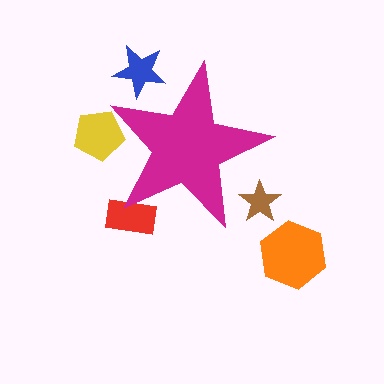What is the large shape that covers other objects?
A magenta star.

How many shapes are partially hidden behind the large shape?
4 shapes are partially hidden.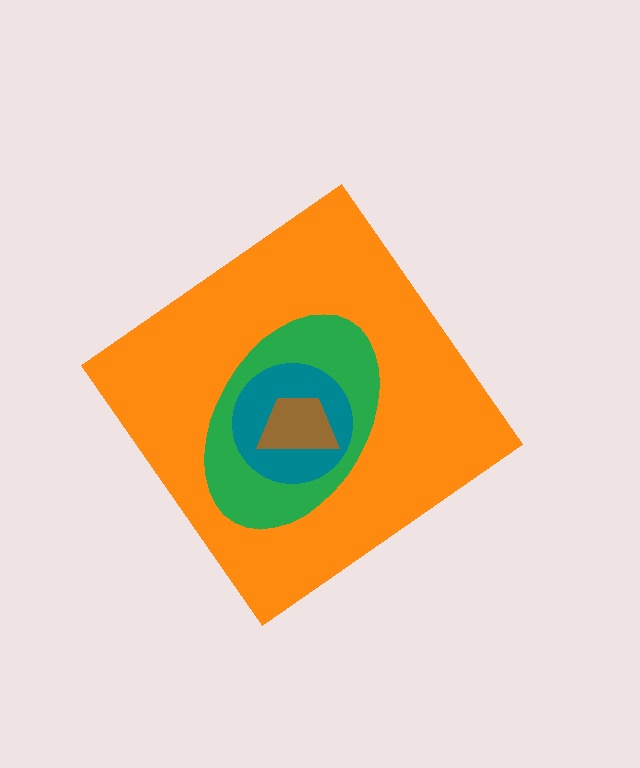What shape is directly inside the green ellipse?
The teal circle.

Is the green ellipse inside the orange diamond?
Yes.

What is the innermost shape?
The brown trapezoid.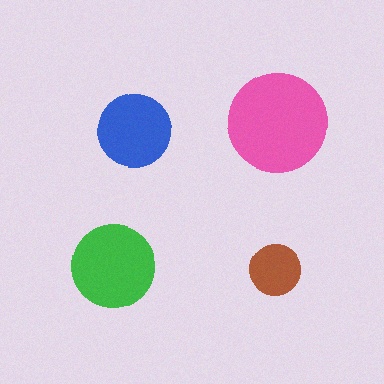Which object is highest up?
The pink circle is topmost.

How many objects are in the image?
There are 4 objects in the image.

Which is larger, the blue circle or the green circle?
The green one.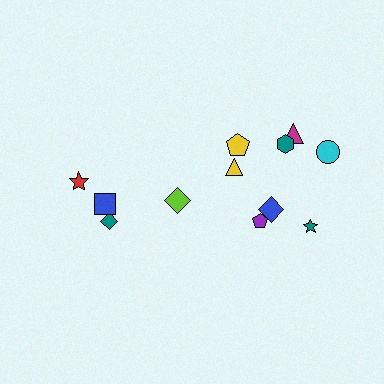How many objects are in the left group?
There are 4 objects.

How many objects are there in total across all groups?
There are 12 objects.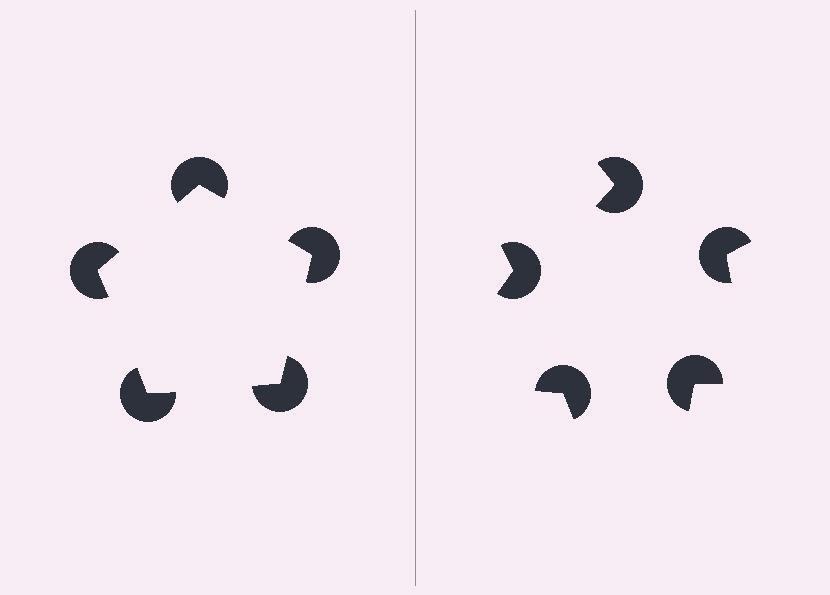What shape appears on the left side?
An illusory pentagon.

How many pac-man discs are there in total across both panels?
10 — 5 on each side.